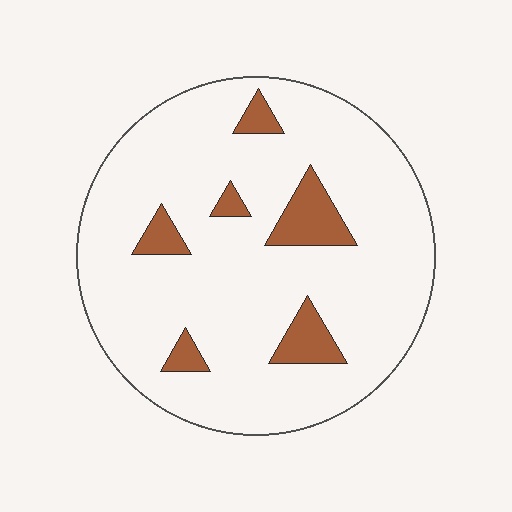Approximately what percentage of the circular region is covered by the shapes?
Approximately 10%.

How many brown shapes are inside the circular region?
6.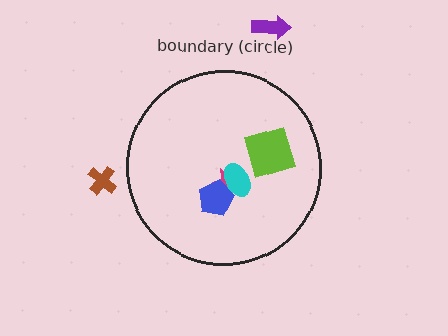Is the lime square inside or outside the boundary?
Inside.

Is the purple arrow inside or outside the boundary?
Outside.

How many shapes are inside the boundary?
4 inside, 2 outside.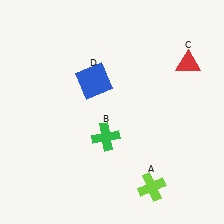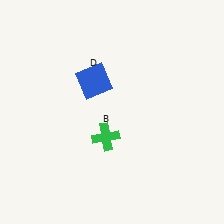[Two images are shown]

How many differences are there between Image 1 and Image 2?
There are 2 differences between the two images.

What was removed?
The red triangle (C), the lime cross (A) were removed in Image 2.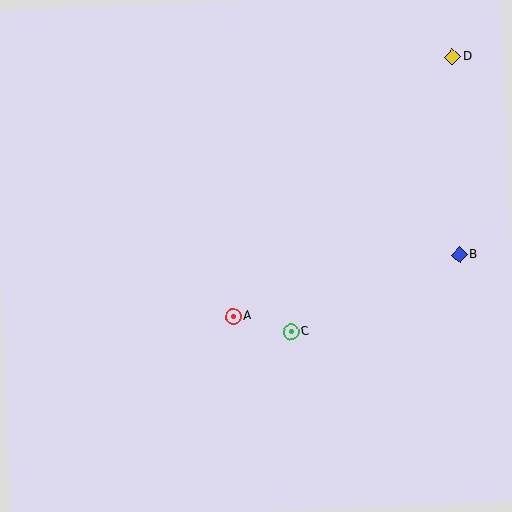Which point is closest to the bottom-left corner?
Point A is closest to the bottom-left corner.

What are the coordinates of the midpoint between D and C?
The midpoint between D and C is at (372, 194).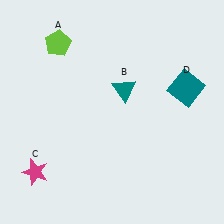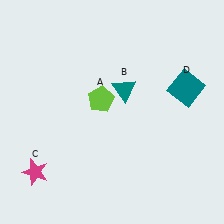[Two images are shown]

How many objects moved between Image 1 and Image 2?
1 object moved between the two images.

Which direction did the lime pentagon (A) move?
The lime pentagon (A) moved down.